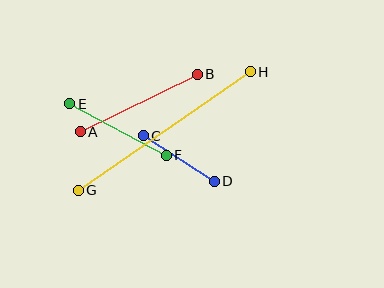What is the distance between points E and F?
The distance is approximately 109 pixels.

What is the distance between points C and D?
The distance is approximately 84 pixels.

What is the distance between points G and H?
The distance is approximately 209 pixels.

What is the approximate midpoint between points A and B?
The midpoint is at approximately (139, 103) pixels.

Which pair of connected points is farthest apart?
Points G and H are farthest apart.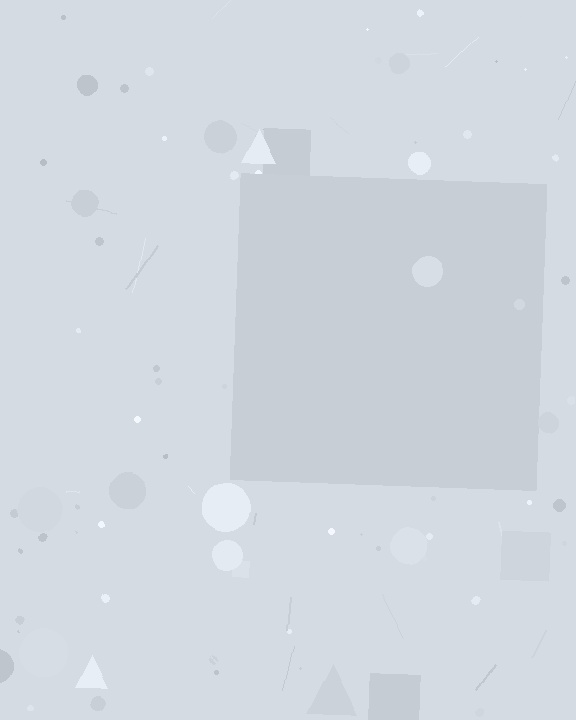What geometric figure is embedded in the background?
A square is embedded in the background.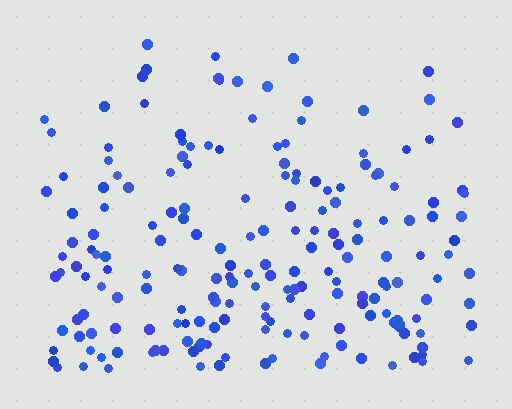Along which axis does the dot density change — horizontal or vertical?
Vertical.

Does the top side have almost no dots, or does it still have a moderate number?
Still a moderate number, just noticeably fewer than the bottom.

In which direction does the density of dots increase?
From top to bottom, with the bottom side densest.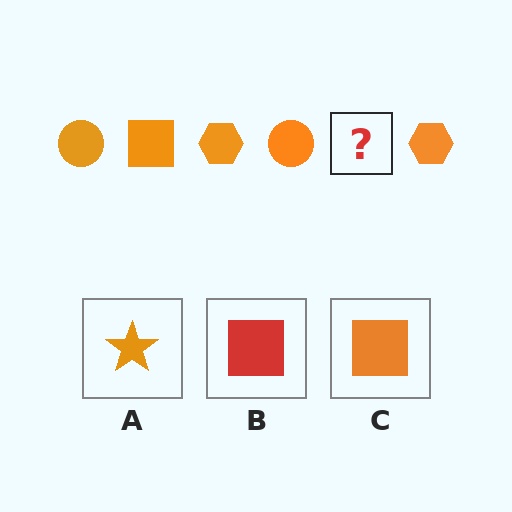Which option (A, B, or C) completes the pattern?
C.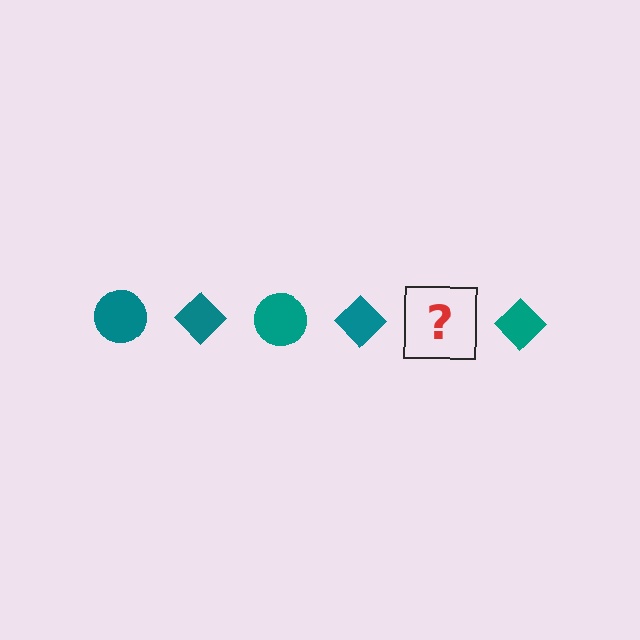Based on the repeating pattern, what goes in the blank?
The blank should be a teal circle.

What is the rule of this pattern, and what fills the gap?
The rule is that the pattern cycles through circle, diamond shapes in teal. The gap should be filled with a teal circle.